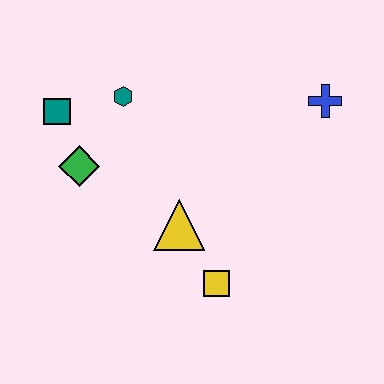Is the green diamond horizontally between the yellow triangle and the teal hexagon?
No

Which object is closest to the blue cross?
The yellow triangle is closest to the blue cross.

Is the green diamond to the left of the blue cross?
Yes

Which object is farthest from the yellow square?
The teal square is farthest from the yellow square.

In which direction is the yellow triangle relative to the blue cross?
The yellow triangle is to the left of the blue cross.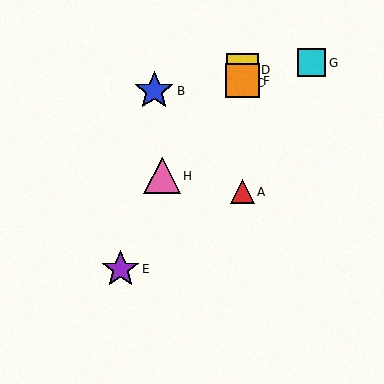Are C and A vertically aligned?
Yes, both are at x≈243.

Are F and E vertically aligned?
No, F is at x≈243 and E is at x≈120.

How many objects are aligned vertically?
4 objects (A, C, D, F) are aligned vertically.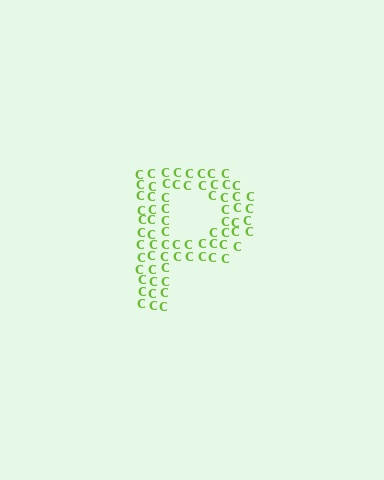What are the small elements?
The small elements are letter C's.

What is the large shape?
The large shape is the letter P.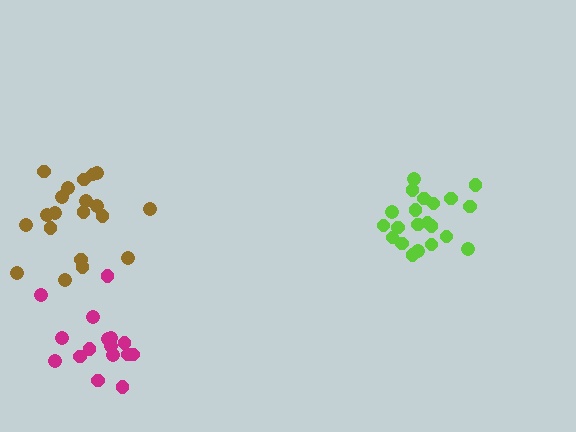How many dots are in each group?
Group 1: 21 dots, Group 2: 16 dots, Group 3: 20 dots (57 total).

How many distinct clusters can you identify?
There are 3 distinct clusters.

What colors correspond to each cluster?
The clusters are colored: lime, magenta, brown.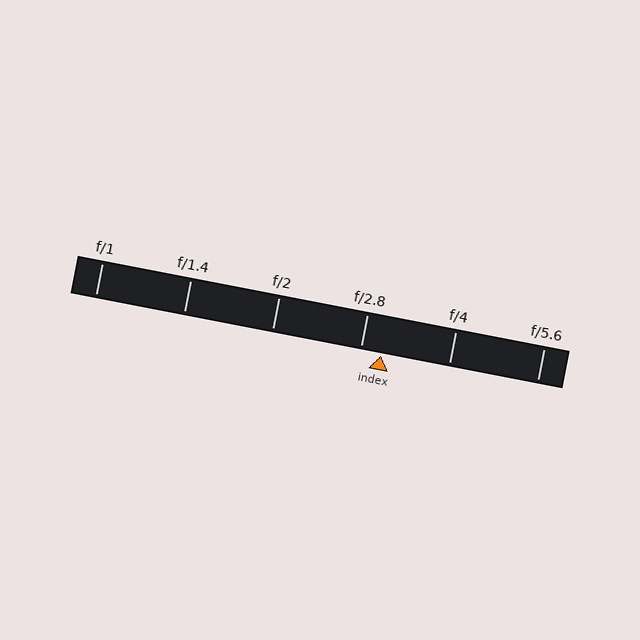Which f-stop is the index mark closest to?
The index mark is closest to f/2.8.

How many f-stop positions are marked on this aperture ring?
There are 6 f-stop positions marked.